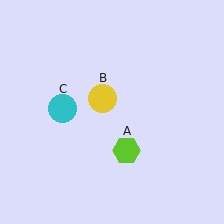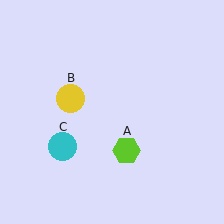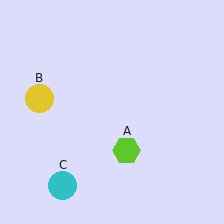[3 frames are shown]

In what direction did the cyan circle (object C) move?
The cyan circle (object C) moved down.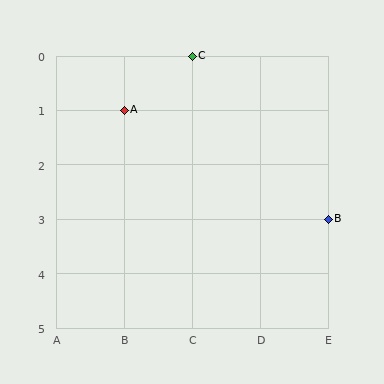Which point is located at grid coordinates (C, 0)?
Point C is at (C, 0).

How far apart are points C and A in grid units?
Points C and A are 1 column and 1 row apart (about 1.4 grid units diagonally).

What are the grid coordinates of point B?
Point B is at grid coordinates (E, 3).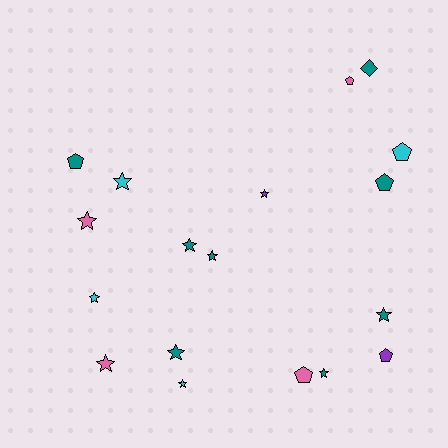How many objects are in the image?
There are 18 objects.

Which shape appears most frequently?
Star, with 11 objects.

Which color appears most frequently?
Teal, with 8 objects.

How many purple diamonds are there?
There are no purple diamonds.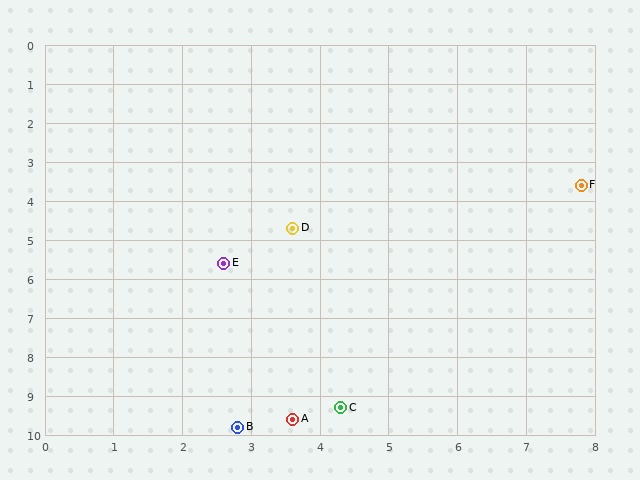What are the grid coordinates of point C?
Point C is at approximately (4.3, 9.3).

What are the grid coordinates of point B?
Point B is at approximately (2.8, 9.8).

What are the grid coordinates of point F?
Point F is at approximately (7.8, 3.6).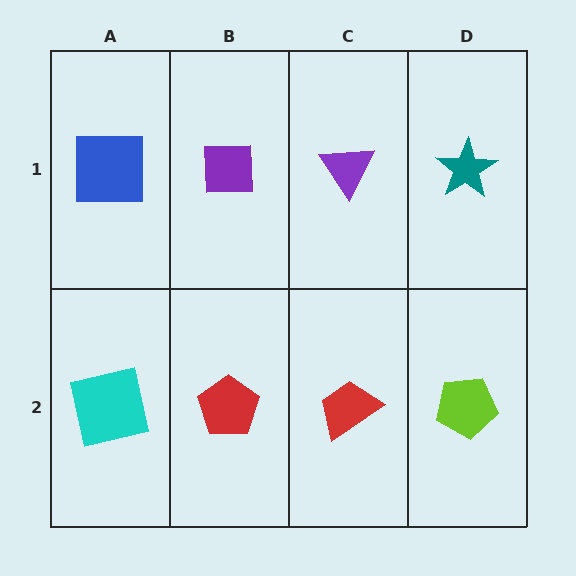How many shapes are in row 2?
4 shapes.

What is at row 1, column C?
A purple triangle.